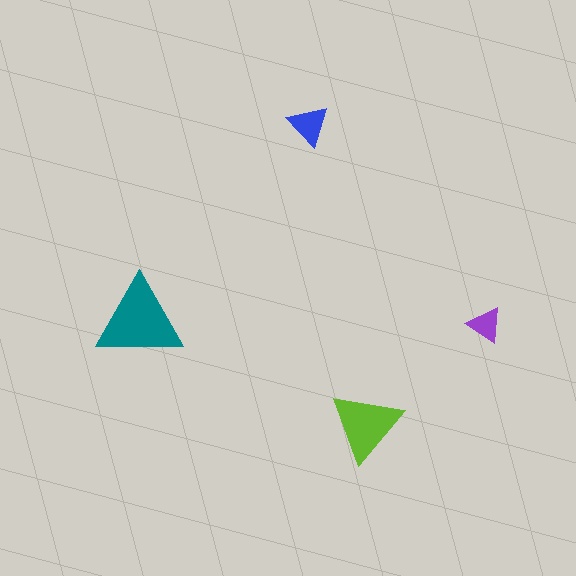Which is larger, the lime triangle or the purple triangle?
The lime one.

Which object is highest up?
The blue triangle is topmost.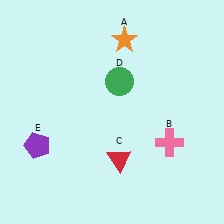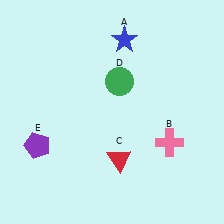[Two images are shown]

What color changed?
The star (A) changed from orange in Image 1 to blue in Image 2.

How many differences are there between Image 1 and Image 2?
There is 1 difference between the two images.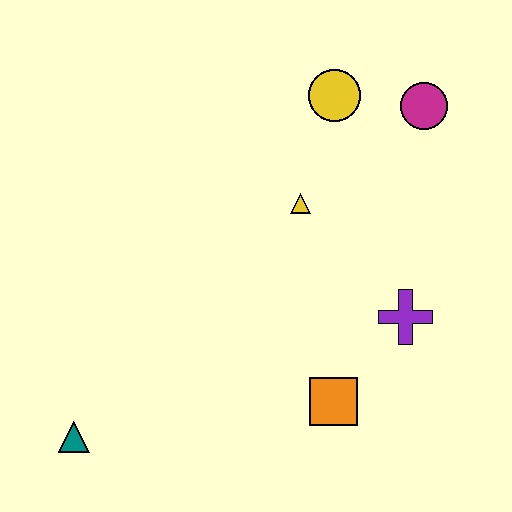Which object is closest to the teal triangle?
The orange square is closest to the teal triangle.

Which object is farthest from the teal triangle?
The magenta circle is farthest from the teal triangle.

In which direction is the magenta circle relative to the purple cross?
The magenta circle is above the purple cross.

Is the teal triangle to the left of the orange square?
Yes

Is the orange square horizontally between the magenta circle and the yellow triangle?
Yes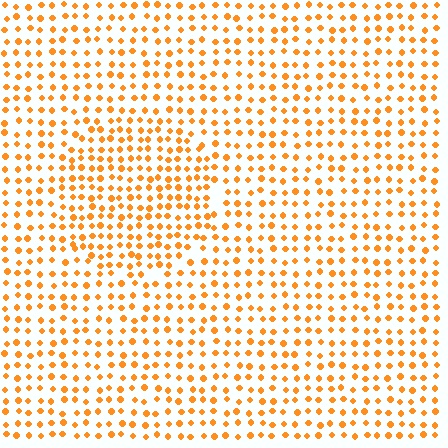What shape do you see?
I see a circle.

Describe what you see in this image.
The image contains small orange elements arranged at two different densities. A circle-shaped region is visible where the elements are more densely packed than the surrounding area.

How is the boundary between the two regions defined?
The boundary is defined by a change in element density (approximately 1.5x ratio). All elements are the same color, size, and shape.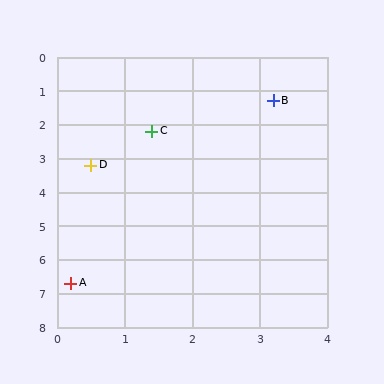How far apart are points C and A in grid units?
Points C and A are about 4.7 grid units apart.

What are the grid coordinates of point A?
Point A is at approximately (0.2, 6.7).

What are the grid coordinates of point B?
Point B is at approximately (3.2, 1.3).